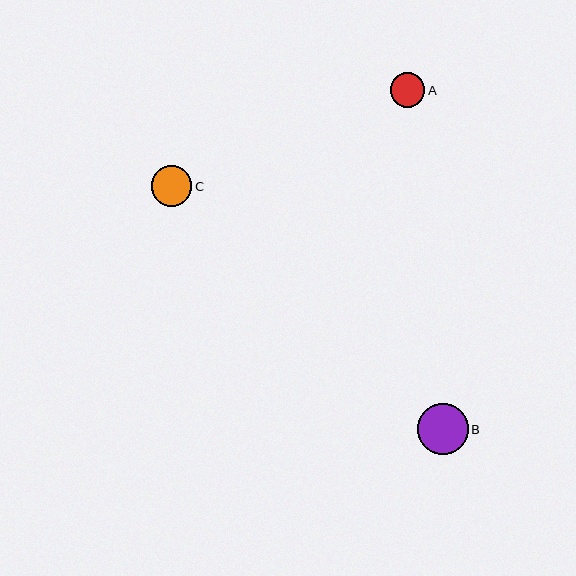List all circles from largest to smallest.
From largest to smallest: B, C, A.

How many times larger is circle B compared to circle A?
Circle B is approximately 1.5 times the size of circle A.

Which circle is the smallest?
Circle A is the smallest with a size of approximately 35 pixels.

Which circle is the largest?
Circle B is the largest with a size of approximately 51 pixels.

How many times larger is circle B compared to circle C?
Circle B is approximately 1.3 times the size of circle C.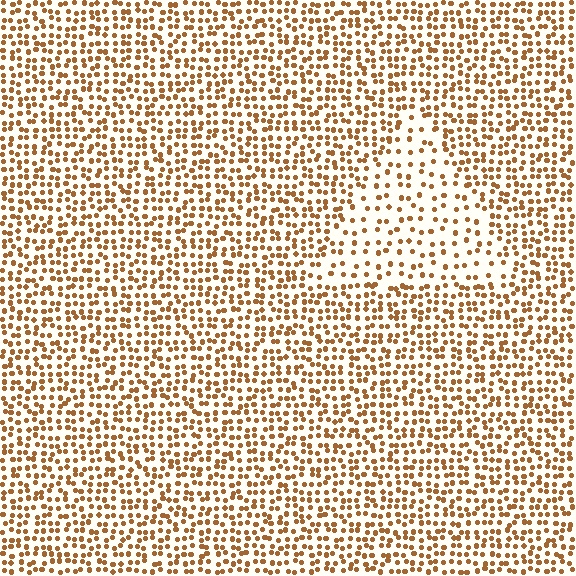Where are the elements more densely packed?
The elements are more densely packed outside the triangle boundary.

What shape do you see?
I see a triangle.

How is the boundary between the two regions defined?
The boundary is defined by a change in element density (approximately 2.0x ratio). All elements are the same color, size, and shape.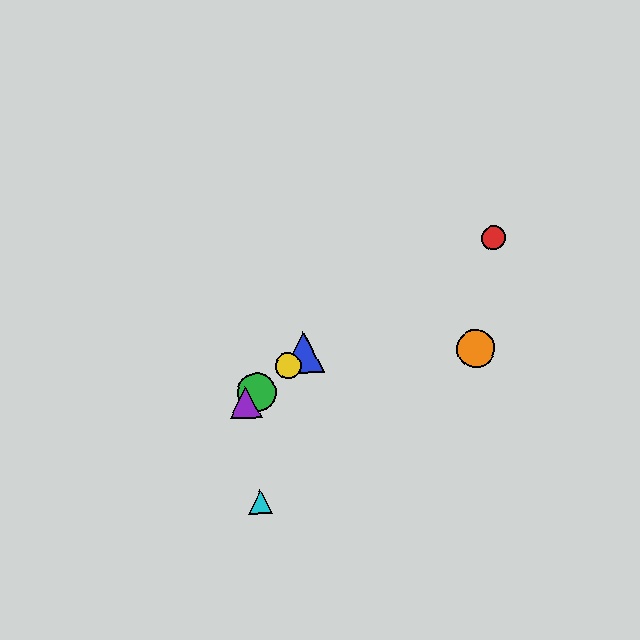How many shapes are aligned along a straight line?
4 shapes (the blue triangle, the green circle, the yellow circle, the purple triangle) are aligned along a straight line.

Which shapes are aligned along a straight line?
The blue triangle, the green circle, the yellow circle, the purple triangle are aligned along a straight line.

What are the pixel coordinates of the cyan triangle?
The cyan triangle is at (260, 502).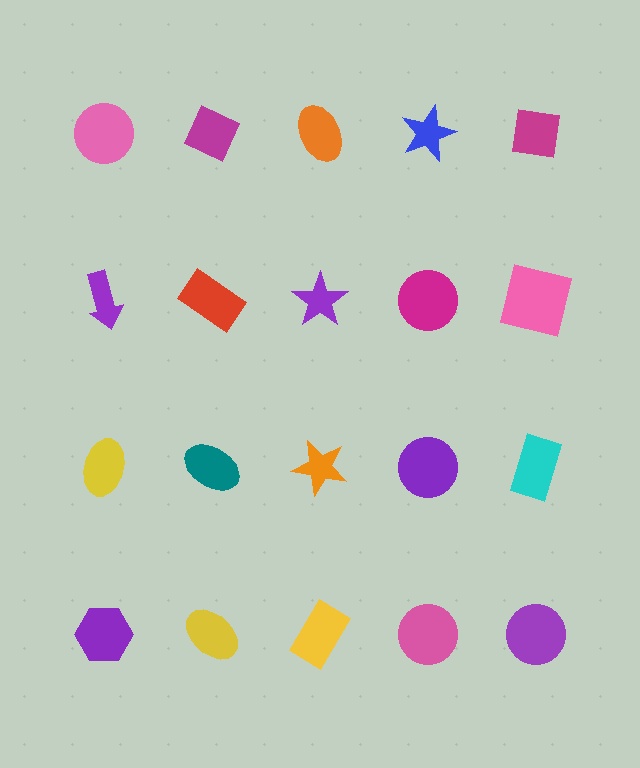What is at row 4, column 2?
A yellow ellipse.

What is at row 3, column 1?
A yellow ellipse.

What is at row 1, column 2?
A magenta diamond.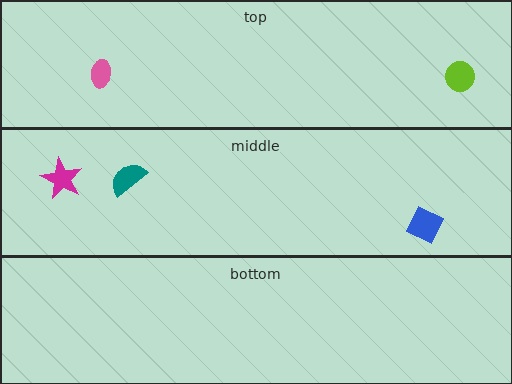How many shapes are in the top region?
2.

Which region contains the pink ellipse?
The top region.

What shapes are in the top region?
The lime circle, the pink ellipse.